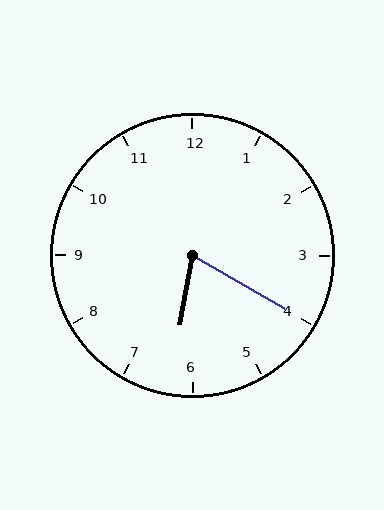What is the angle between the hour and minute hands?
Approximately 70 degrees.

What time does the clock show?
6:20.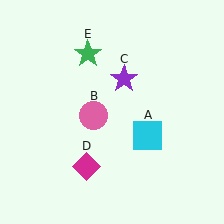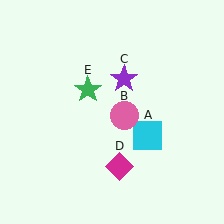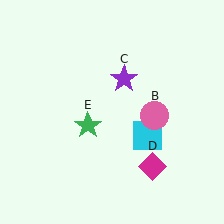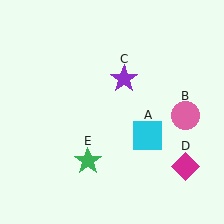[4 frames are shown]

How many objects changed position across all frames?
3 objects changed position: pink circle (object B), magenta diamond (object D), green star (object E).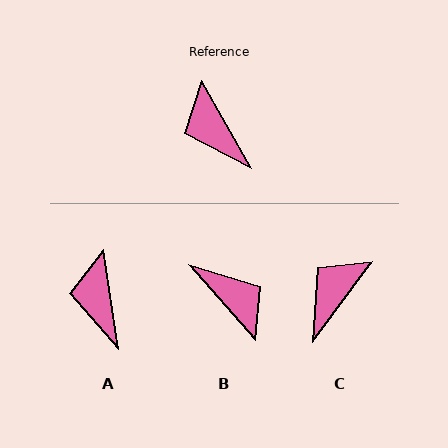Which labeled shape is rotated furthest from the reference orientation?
B, about 169 degrees away.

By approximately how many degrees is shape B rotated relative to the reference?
Approximately 169 degrees clockwise.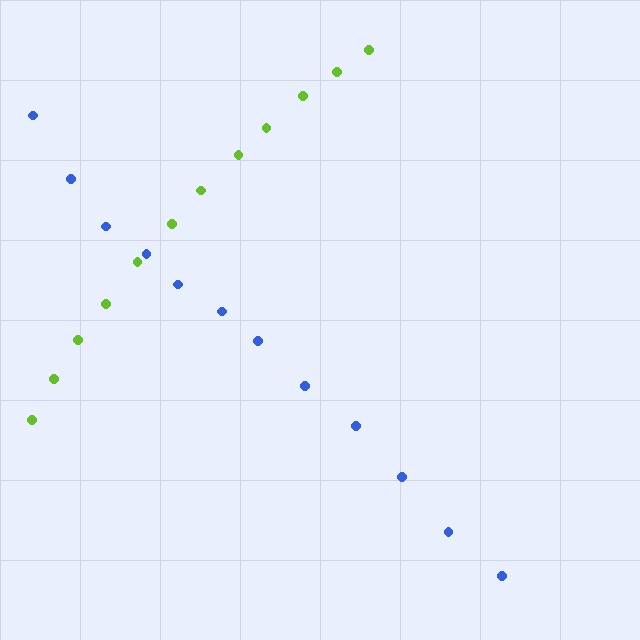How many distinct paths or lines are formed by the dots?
There are 2 distinct paths.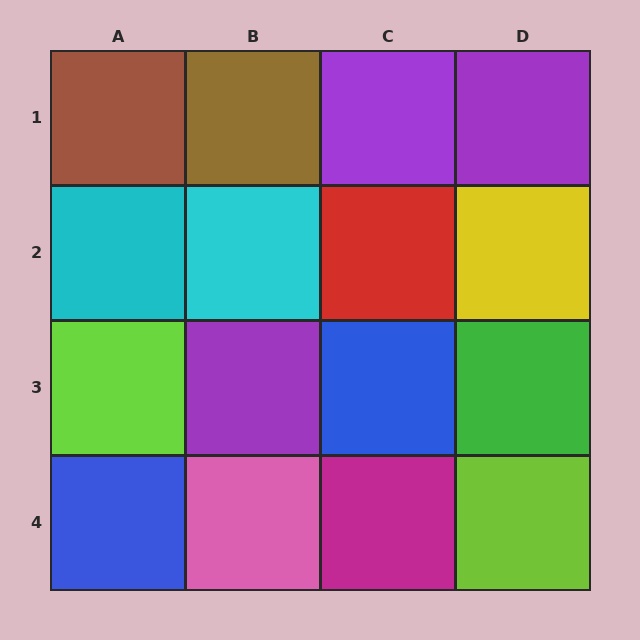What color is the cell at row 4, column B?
Pink.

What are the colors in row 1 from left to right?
Brown, brown, purple, purple.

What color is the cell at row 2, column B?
Cyan.